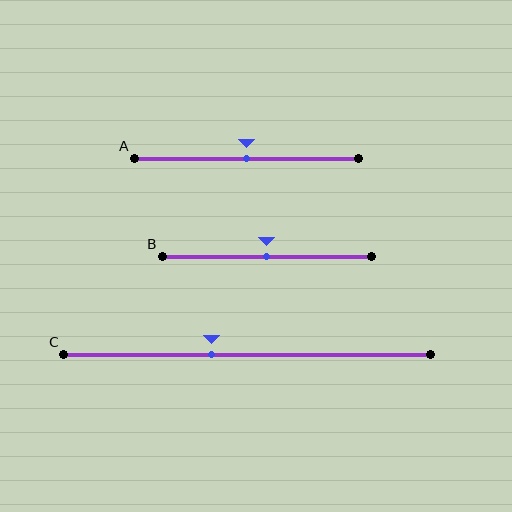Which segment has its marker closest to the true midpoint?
Segment A has its marker closest to the true midpoint.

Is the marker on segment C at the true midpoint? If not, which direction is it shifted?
No, the marker on segment C is shifted to the left by about 10% of the segment length.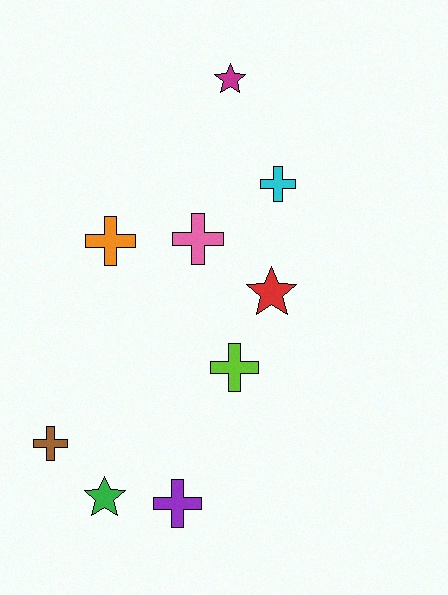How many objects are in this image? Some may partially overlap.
There are 9 objects.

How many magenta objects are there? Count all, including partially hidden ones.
There is 1 magenta object.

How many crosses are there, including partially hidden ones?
There are 6 crosses.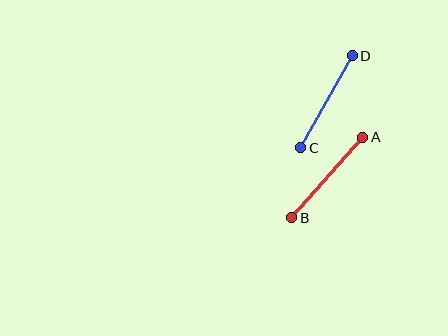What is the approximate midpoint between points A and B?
The midpoint is at approximately (327, 178) pixels.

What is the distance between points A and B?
The distance is approximately 107 pixels.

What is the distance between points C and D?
The distance is approximately 105 pixels.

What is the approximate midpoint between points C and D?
The midpoint is at approximately (326, 102) pixels.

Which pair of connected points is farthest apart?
Points A and B are farthest apart.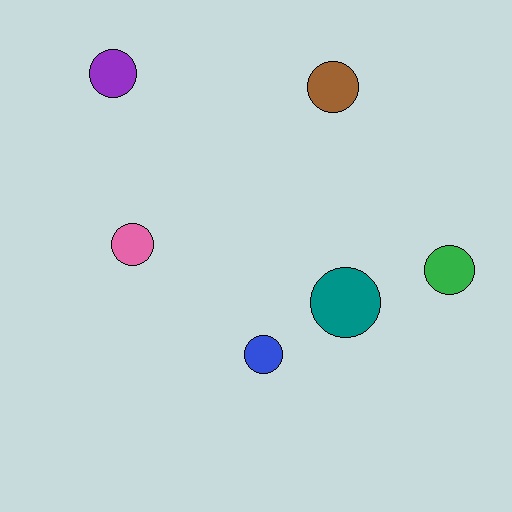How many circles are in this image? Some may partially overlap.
There are 6 circles.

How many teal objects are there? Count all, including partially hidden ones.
There is 1 teal object.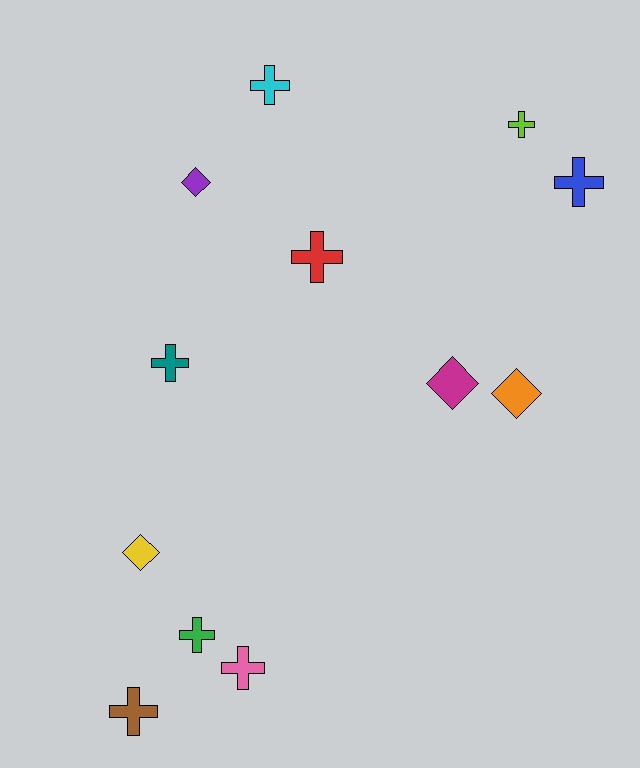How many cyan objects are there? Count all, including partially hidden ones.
There is 1 cyan object.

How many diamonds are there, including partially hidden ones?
There are 4 diamonds.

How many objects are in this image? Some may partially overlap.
There are 12 objects.